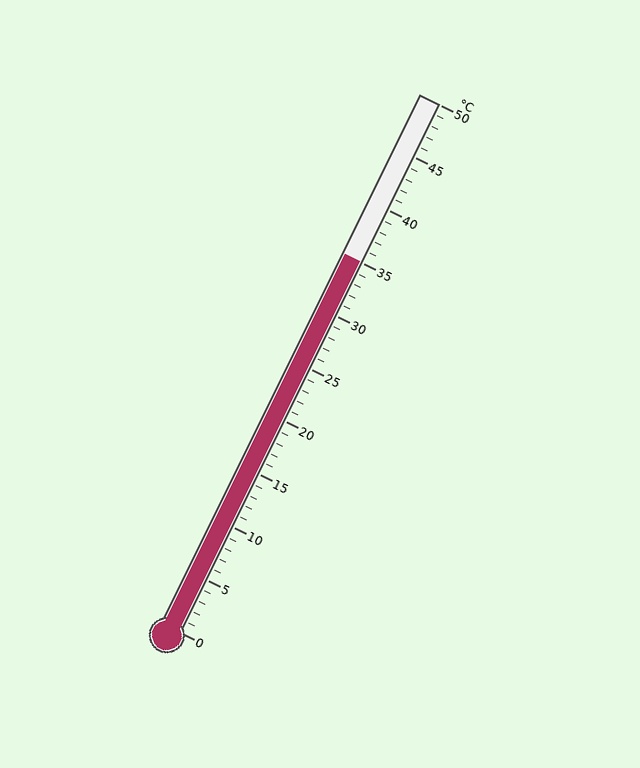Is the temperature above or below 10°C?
The temperature is above 10°C.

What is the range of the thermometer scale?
The thermometer scale ranges from 0°C to 50°C.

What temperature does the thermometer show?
The thermometer shows approximately 35°C.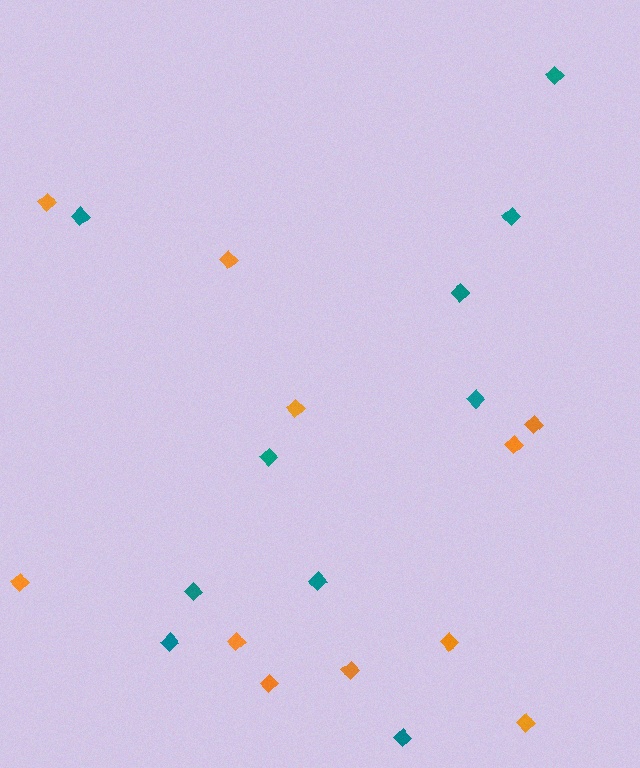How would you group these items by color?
There are 2 groups: one group of teal diamonds (10) and one group of orange diamonds (11).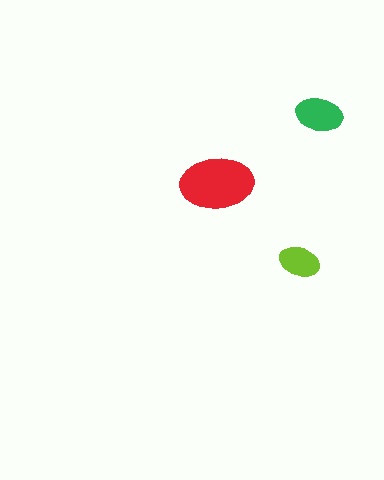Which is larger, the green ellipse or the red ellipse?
The red one.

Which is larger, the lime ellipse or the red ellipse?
The red one.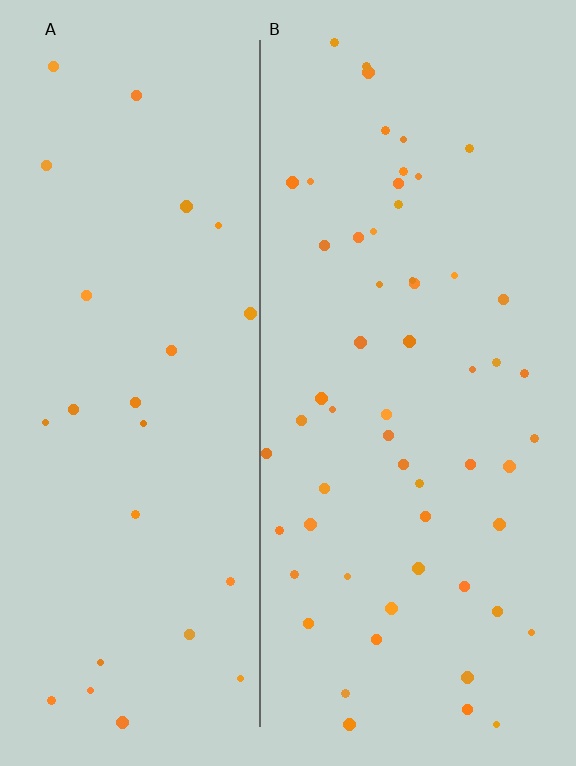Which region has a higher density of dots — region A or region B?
B (the right).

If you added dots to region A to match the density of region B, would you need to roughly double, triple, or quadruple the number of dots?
Approximately double.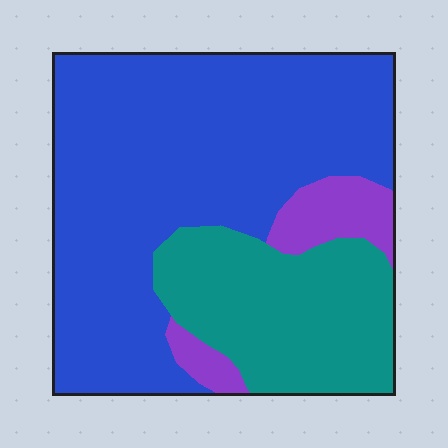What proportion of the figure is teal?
Teal takes up between a quarter and a half of the figure.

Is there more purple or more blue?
Blue.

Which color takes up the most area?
Blue, at roughly 65%.